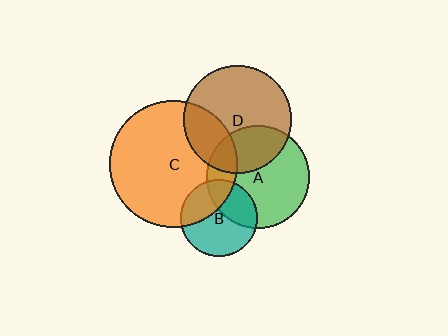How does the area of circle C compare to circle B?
Approximately 2.7 times.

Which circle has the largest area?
Circle C (orange).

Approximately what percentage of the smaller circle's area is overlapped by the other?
Approximately 20%.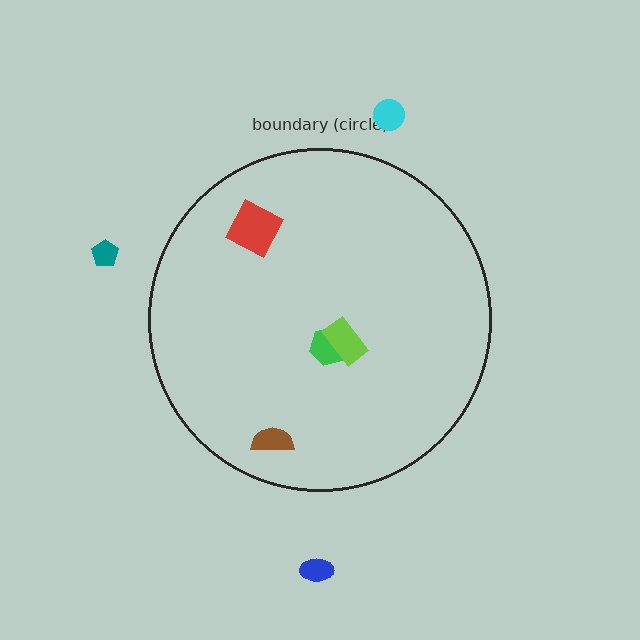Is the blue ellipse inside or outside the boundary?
Outside.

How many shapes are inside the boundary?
4 inside, 3 outside.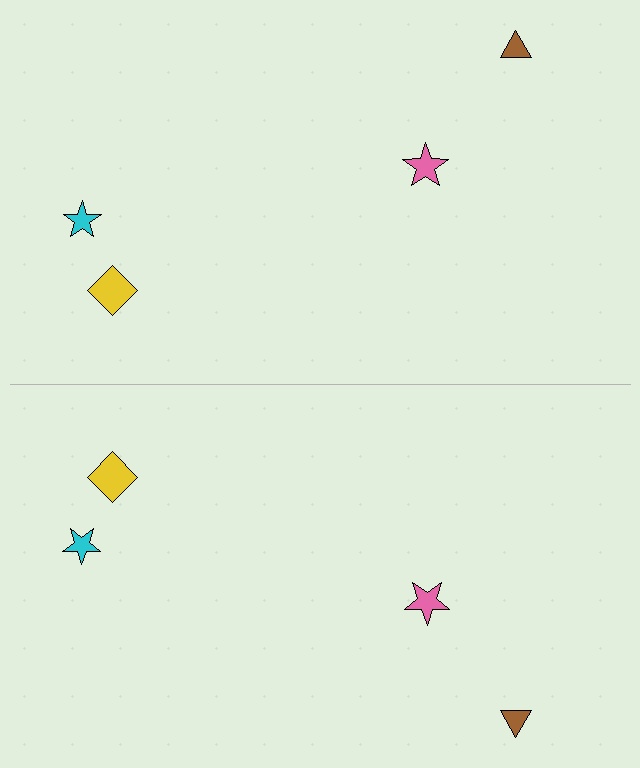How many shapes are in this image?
There are 8 shapes in this image.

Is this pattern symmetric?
Yes, this pattern has bilateral (reflection) symmetry.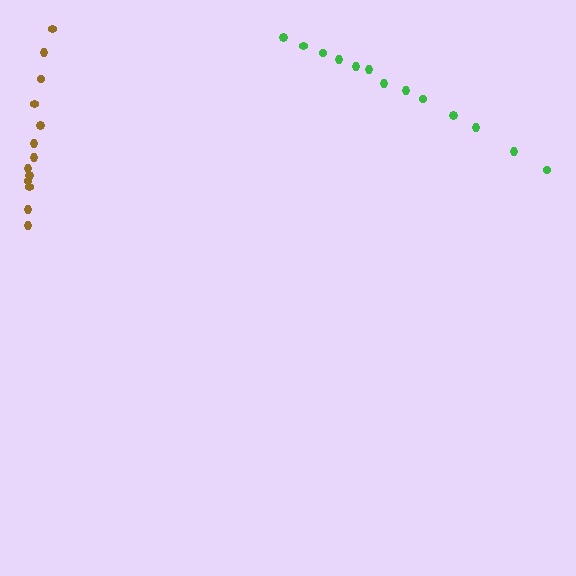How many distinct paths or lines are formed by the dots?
There are 2 distinct paths.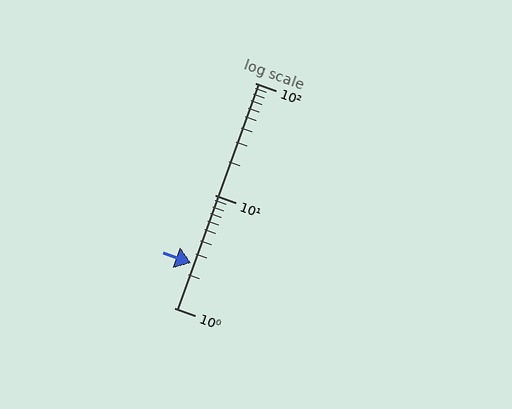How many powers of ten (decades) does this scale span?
The scale spans 2 decades, from 1 to 100.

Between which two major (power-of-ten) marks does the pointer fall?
The pointer is between 1 and 10.